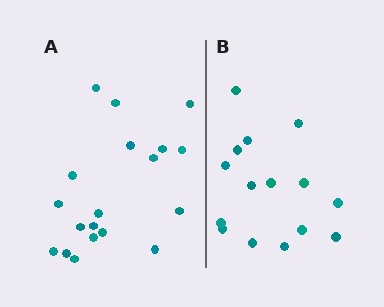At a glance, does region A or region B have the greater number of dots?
Region A (the left region) has more dots.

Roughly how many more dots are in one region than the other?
Region A has about 4 more dots than region B.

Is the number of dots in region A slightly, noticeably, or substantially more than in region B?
Region A has noticeably more, but not dramatically so. The ratio is roughly 1.3 to 1.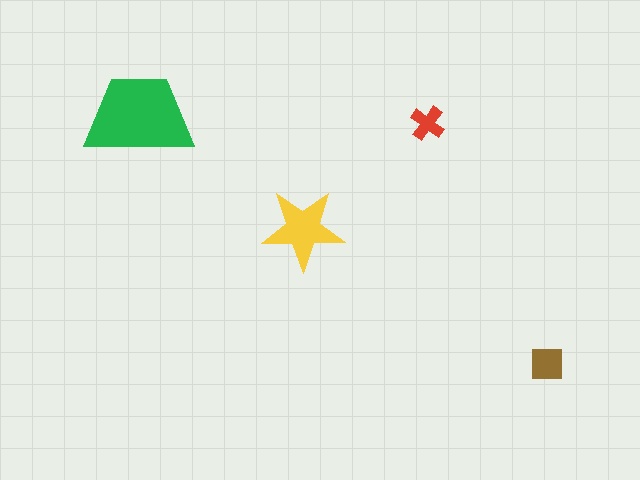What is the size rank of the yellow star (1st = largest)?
2nd.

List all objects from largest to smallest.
The green trapezoid, the yellow star, the brown square, the red cross.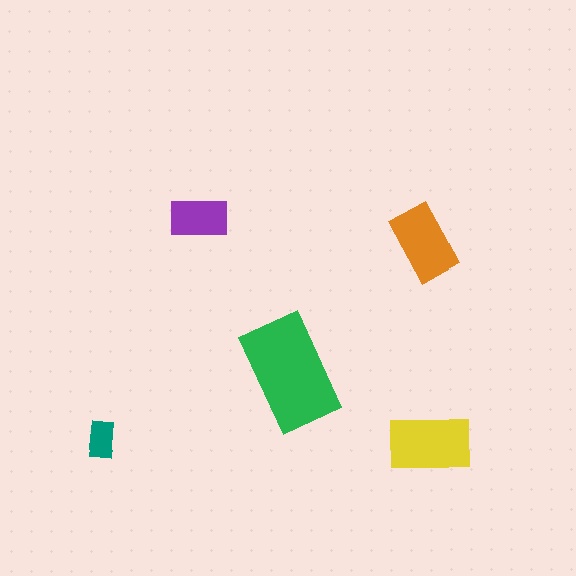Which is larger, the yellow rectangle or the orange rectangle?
The yellow one.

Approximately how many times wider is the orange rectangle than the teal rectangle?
About 2 times wider.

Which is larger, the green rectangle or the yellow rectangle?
The green one.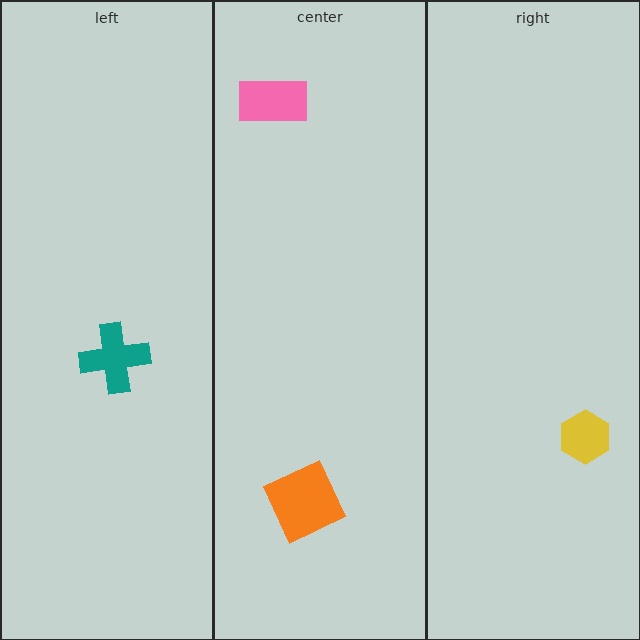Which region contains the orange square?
The center region.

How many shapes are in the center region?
2.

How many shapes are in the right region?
1.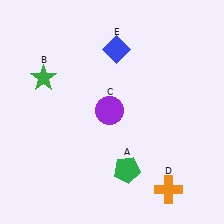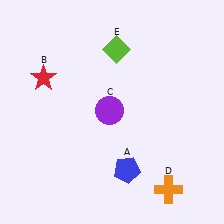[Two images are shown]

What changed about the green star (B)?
In Image 1, B is green. In Image 2, it changed to red.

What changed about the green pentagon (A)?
In Image 1, A is green. In Image 2, it changed to blue.